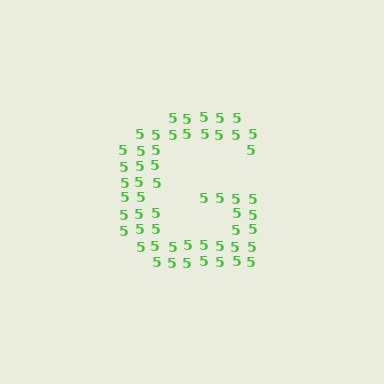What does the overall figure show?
The overall figure shows the letter G.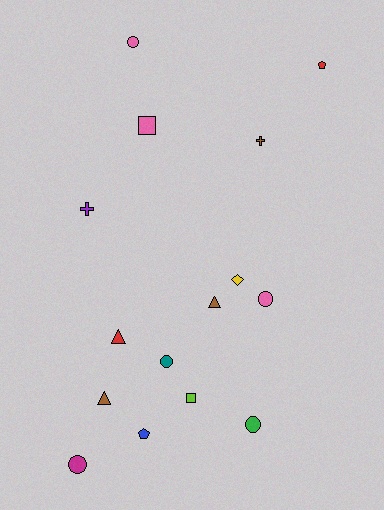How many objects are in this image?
There are 15 objects.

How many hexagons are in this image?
There are no hexagons.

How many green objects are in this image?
There is 1 green object.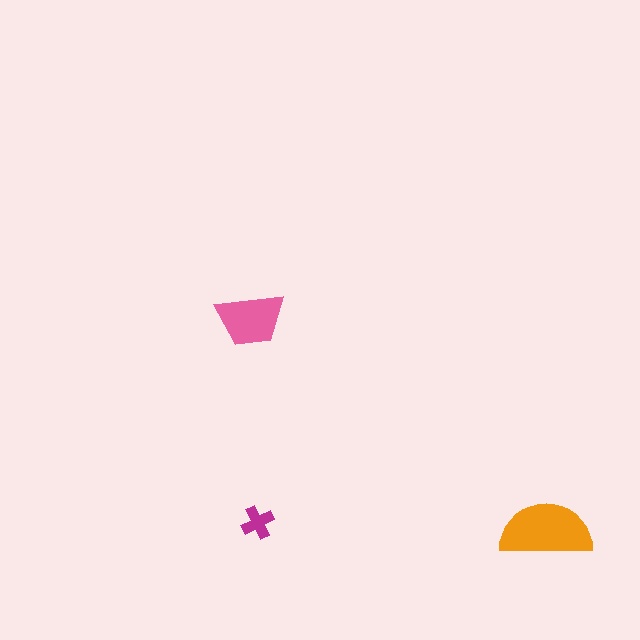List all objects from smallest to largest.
The magenta cross, the pink trapezoid, the orange semicircle.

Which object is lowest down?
The orange semicircle is bottommost.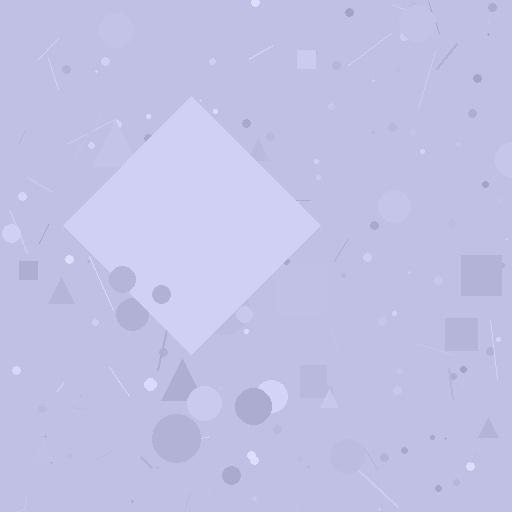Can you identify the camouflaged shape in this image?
The camouflaged shape is a diamond.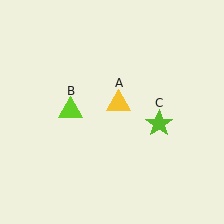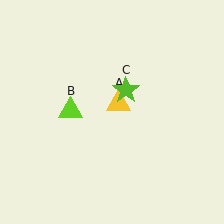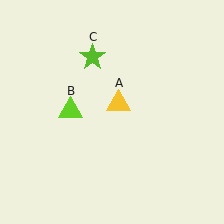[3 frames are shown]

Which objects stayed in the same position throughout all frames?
Yellow triangle (object A) and lime triangle (object B) remained stationary.